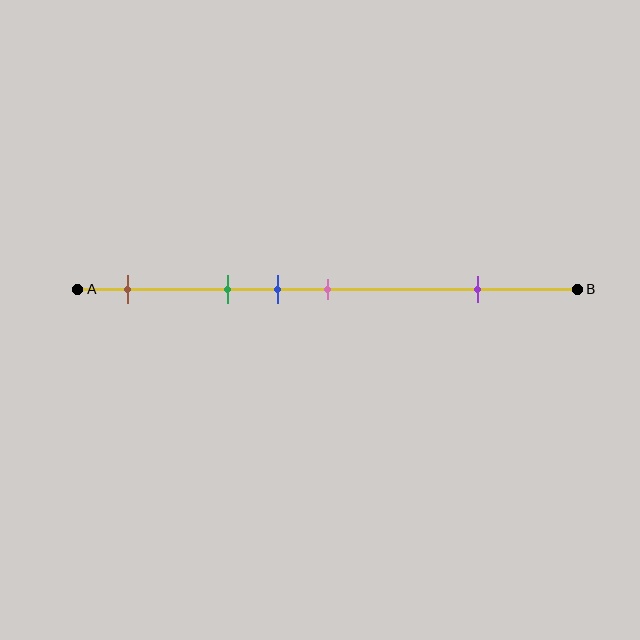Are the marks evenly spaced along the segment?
No, the marks are not evenly spaced.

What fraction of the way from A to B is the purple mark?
The purple mark is approximately 80% (0.8) of the way from A to B.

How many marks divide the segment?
There are 5 marks dividing the segment.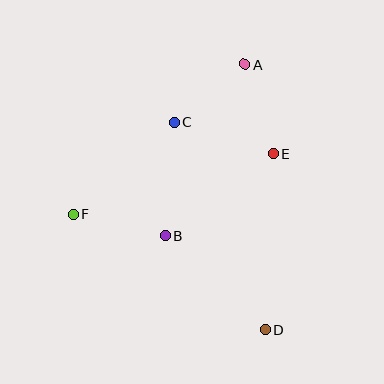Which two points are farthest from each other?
Points A and D are farthest from each other.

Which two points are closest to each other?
Points A and C are closest to each other.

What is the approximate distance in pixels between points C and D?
The distance between C and D is approximately 227 pixels.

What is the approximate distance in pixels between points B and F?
The distance between B and F is approximately 94 pixels.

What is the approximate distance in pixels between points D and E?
The distance between D and E is approximately 176 pixels.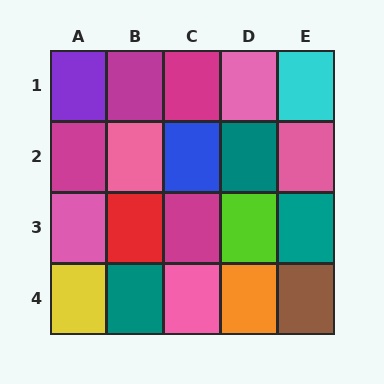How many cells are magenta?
4 cells are magenta.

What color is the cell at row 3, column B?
Red.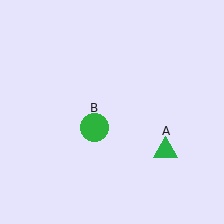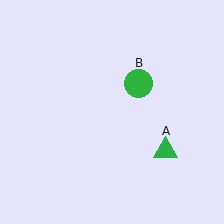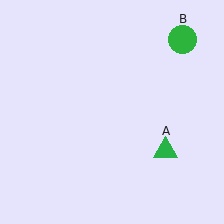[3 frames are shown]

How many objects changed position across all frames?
1 object changed position: green circle (object B).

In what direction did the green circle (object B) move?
The green circle (object B) moved up and to the right.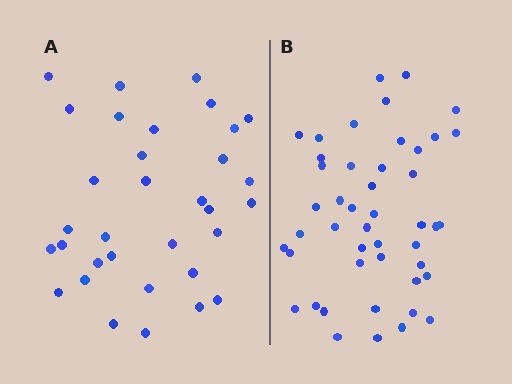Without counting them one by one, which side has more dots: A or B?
Region B (the right region) has more dots.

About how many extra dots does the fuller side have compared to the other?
Region B has approximately 15 more dots than region A.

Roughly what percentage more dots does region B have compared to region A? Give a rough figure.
About 40% more.